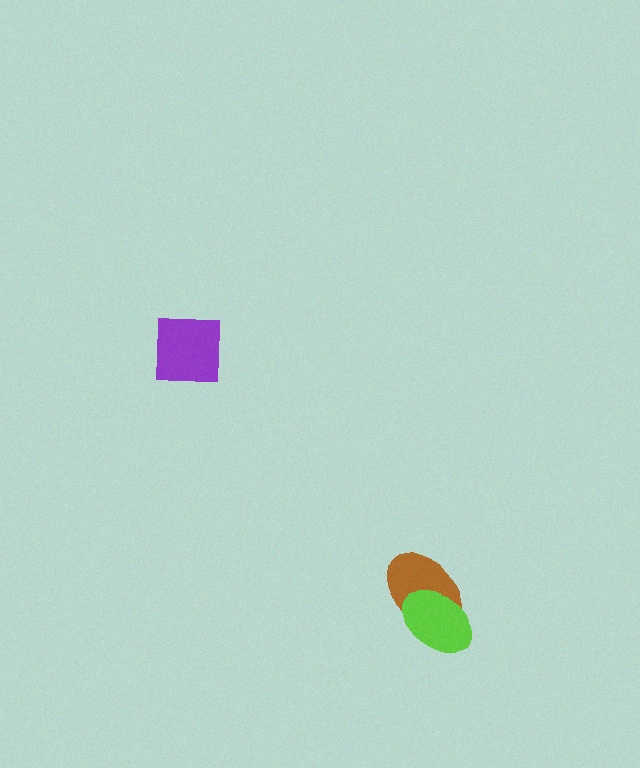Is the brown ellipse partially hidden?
Yes, it is partially covered by another shape.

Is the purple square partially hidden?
No, no other shape covers it.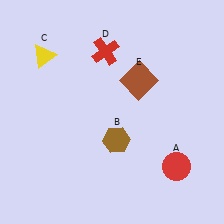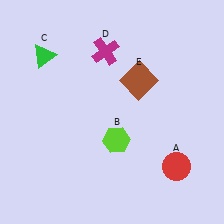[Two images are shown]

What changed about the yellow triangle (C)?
In Image 1, C is yellow. In Image 2, it changed to green.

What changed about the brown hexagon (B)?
In Image 1, B is brown. In Image 2, it changed to lime.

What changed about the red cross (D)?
In Image 1, D is red. In Image 2, it changed to magenta.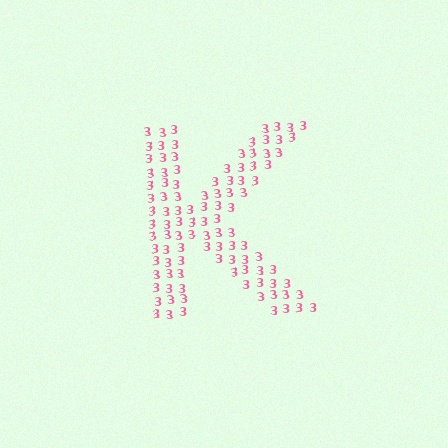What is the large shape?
The large shape is the letter K.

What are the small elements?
The small elements are digit 3's.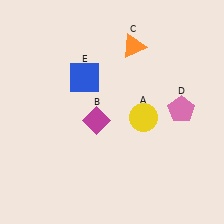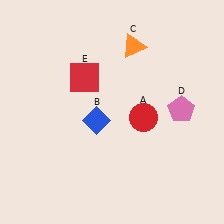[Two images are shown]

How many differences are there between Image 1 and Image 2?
There are 3 differences between the two images.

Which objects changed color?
A changed from yellow to red. B changed from magenta to blue. E changed from blue to red.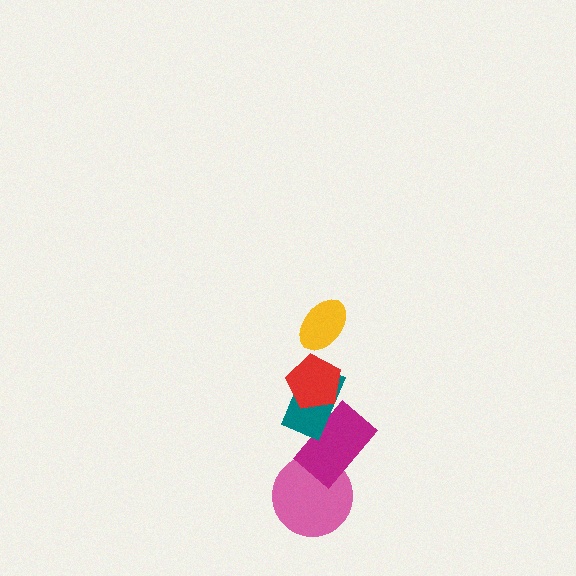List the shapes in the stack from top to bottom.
From top to bottom: the yellow ellipse, the red pentagon, the teal rectangle, the magenta rectangle, the pink circle.